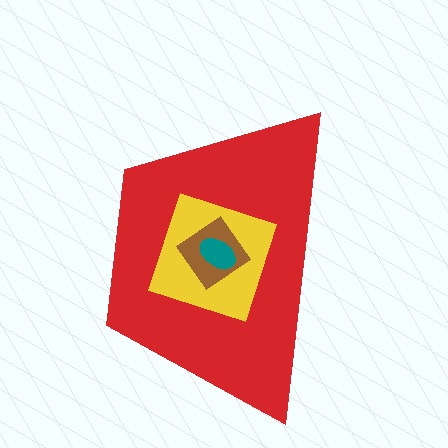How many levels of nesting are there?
4.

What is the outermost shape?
The red trapezoid.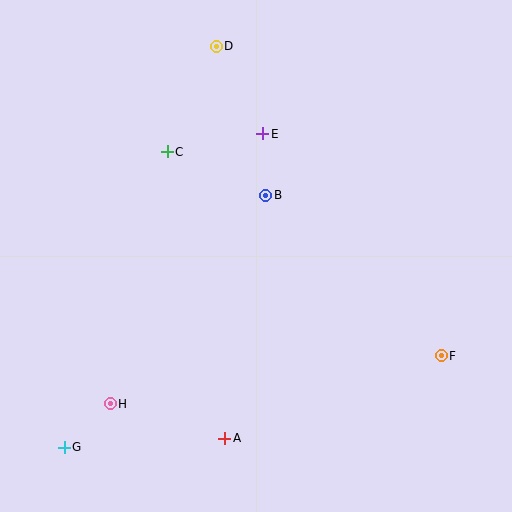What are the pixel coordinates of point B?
Point B is at (266, 195).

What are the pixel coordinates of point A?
Point A is at (225, 438).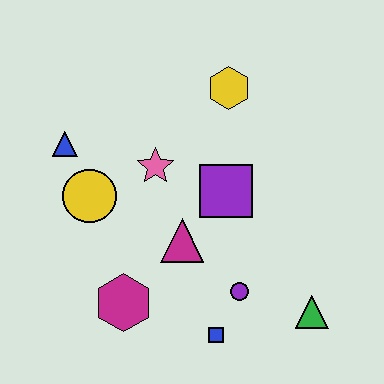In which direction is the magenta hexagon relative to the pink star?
The magenta hexagon is below the pink star.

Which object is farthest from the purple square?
The blue triangle is farthest from the purple square.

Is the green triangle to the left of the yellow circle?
No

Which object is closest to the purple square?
The magenta triangle is closest to the purple square.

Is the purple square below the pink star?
Yes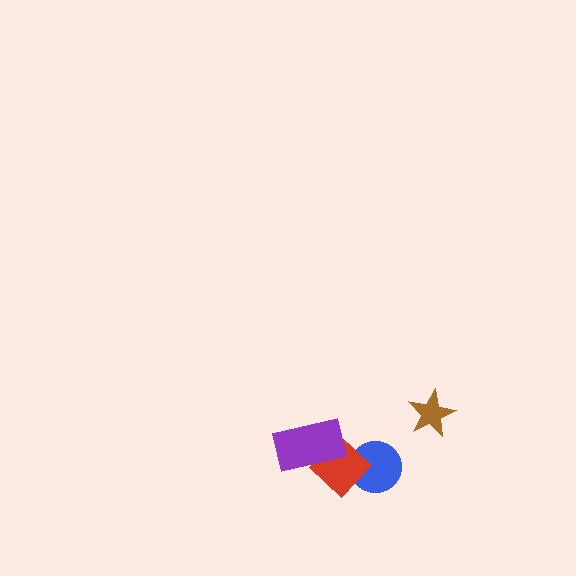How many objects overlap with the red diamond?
2 objects overlap with the red diamond.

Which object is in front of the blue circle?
The red diamond is in front of the blue circle.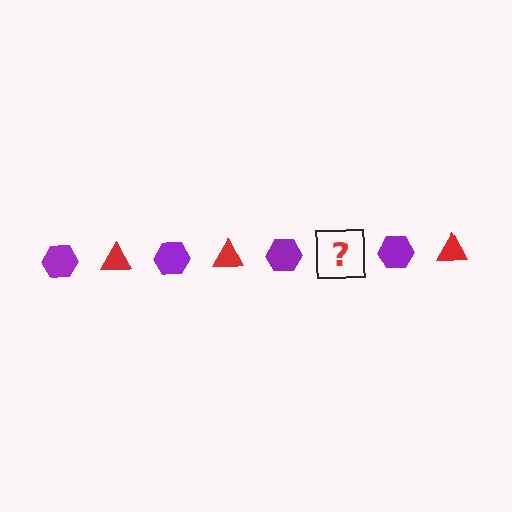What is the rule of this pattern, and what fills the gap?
The rule is that the pattern alternates between purple hexagon and red triangle. The gap should be filled with a red triangle.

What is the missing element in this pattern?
The missing element is a red triangle.